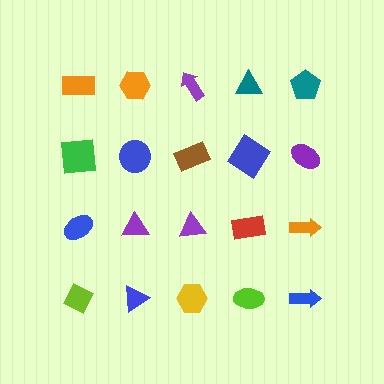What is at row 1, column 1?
An orange rectangle.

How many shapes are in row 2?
5 shapes.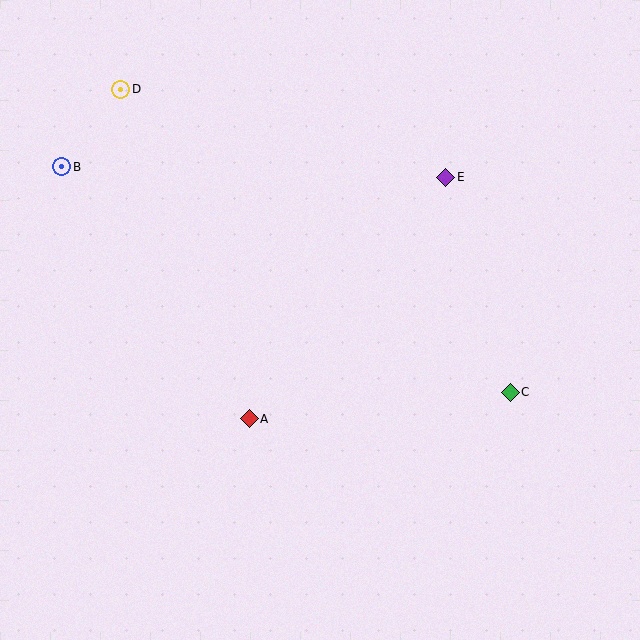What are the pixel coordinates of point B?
Point B is at (62, 167).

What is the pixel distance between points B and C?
The distance between B and C is 502 pixels.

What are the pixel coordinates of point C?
Point C is at (510, 392).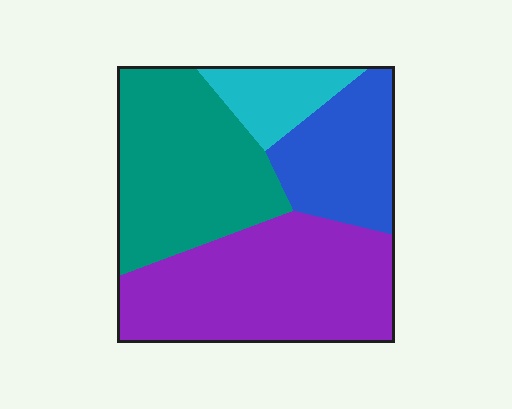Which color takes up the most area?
Purple, at roughly 40%.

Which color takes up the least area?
Cyan, at roughly 10%.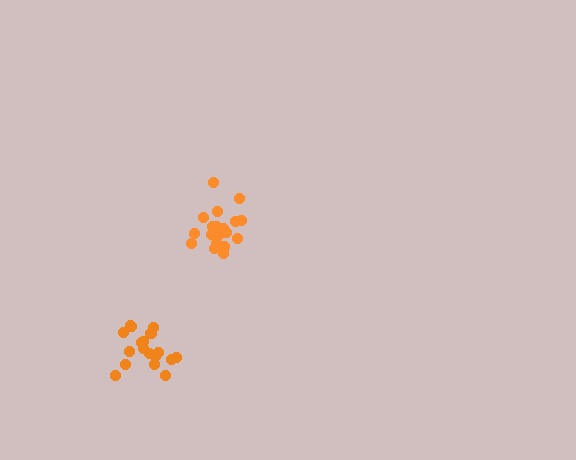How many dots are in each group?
Group 1: 21 dots, Group 2: 19 dots (40 total).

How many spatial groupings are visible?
There are 2 spatial groupings.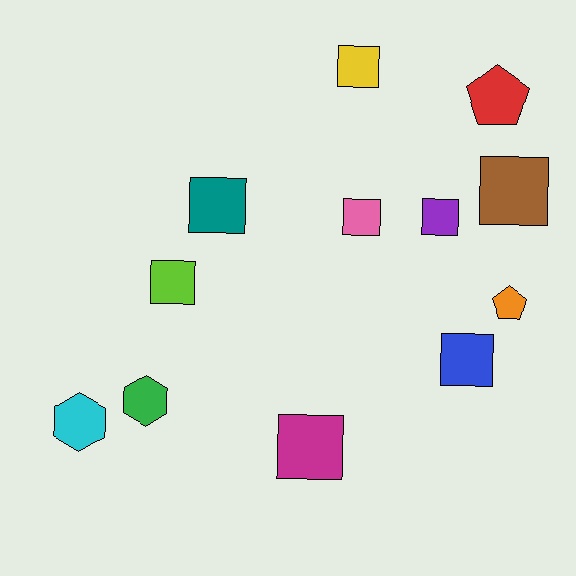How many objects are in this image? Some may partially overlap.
There are 12 objects.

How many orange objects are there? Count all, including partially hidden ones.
There is 1 orange object.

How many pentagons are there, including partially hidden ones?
There are 2 pentagons.